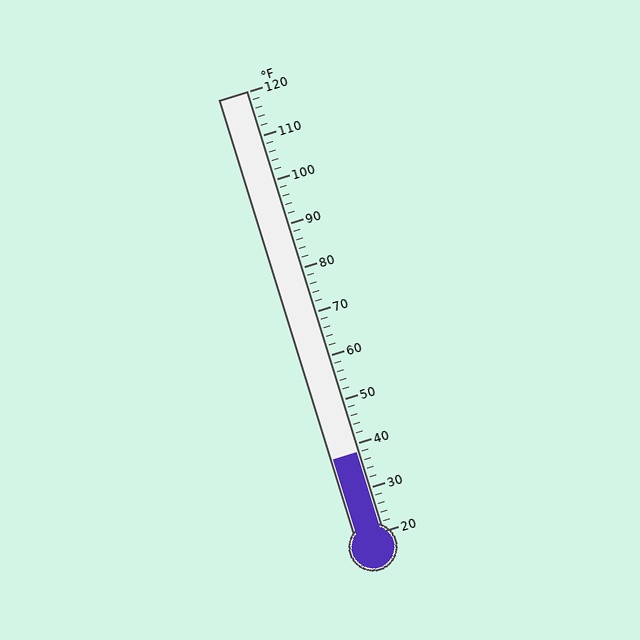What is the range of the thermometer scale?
The thermometer scale ranges from 20°F to 120°F.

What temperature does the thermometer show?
The thermometer shows approximately 38°F.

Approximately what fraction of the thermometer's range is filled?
The thermometer is filled to approximately 20% of its range.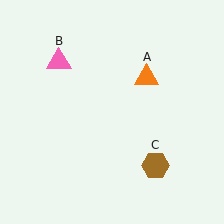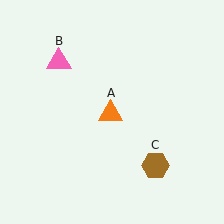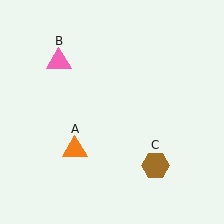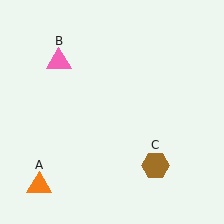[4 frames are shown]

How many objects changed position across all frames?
1 object changed position: orange triangle (object A).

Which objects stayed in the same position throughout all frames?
Pink triangle (object B) and brown hexagon (object C) remained stationary.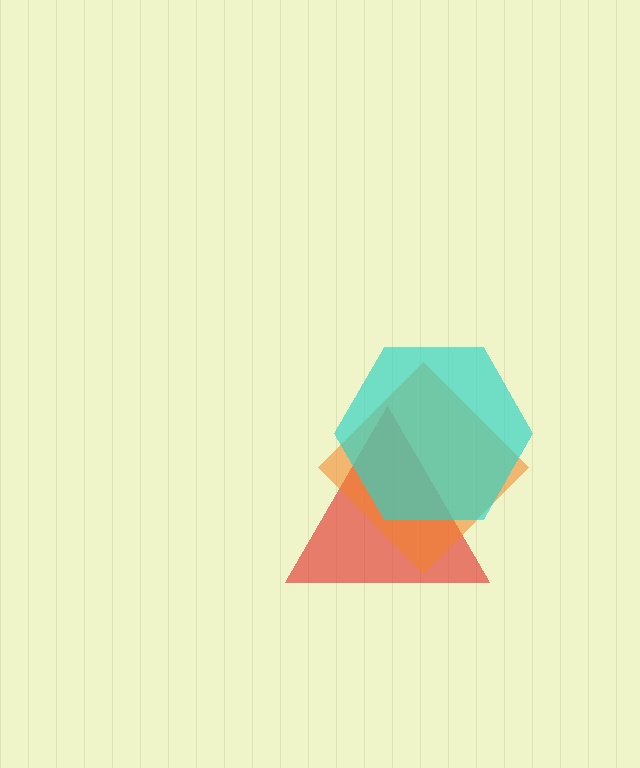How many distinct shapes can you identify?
There are 3 distinct shapes: a red triangle, an orange diamond, a cyan hexagon.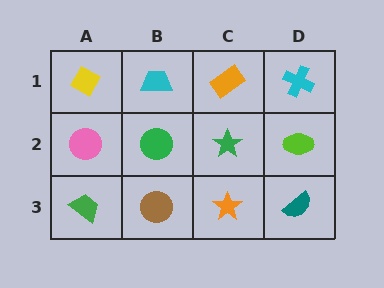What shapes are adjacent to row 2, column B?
A cyan trapezoid (row 1, column B), a brown circle (row 3, column B), a pink circle (row 2, column A), a green star (row 2, column C).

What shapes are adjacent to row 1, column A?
A pink circle (row 2, column A), a cyan trapezoid (row 1, column B).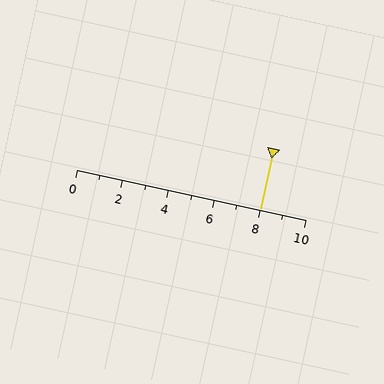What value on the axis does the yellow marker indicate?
The marker indicates approximately 8.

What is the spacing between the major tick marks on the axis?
The major ticks are spaced 2 apart.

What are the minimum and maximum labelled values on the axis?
The axis runs from 0 to 10.